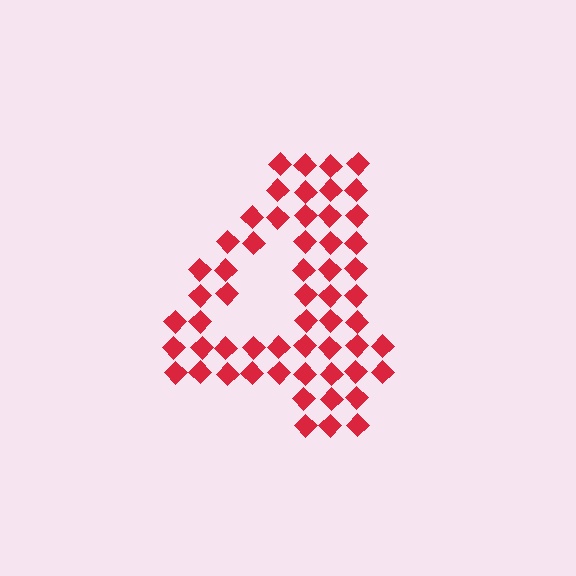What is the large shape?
The large shape is the digit 4.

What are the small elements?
The small elements are diamonds.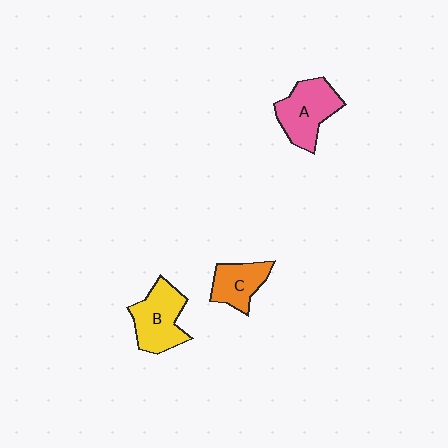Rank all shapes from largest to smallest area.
From largest to smallest: A (pink), B (yellow), C (orange).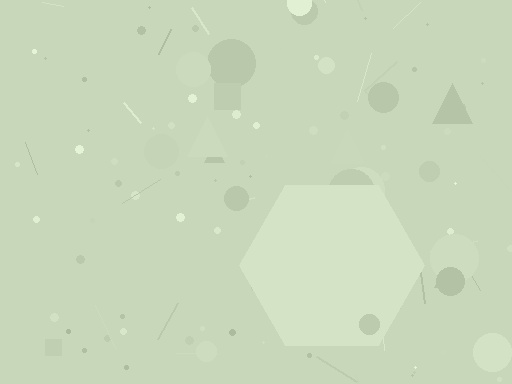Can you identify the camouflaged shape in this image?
The camouflaged shape is a hexagon.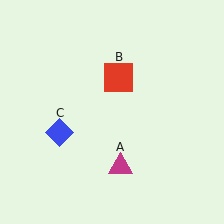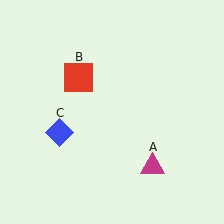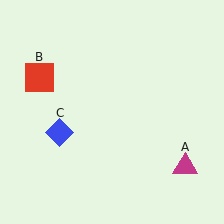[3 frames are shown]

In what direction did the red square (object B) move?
The red square (object B) moved left.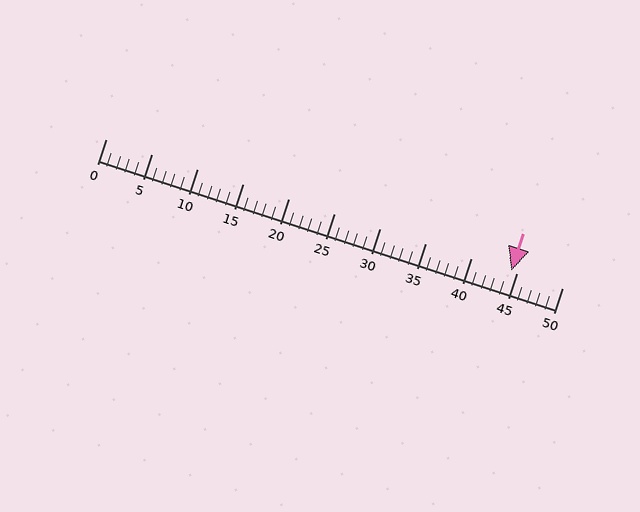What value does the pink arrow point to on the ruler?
The pink arrow points to approximately 44.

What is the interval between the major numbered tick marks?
The major tick marks are spaced 5 units apart.